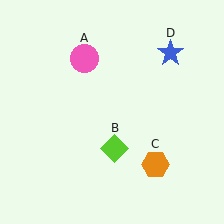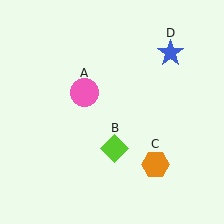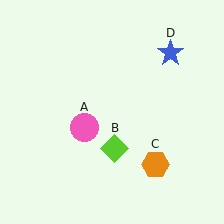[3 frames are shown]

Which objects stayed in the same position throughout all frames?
Lime diamond (object B) and orange hexagon (object C) and blue star (object D) remained stationary.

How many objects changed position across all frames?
1 object changed position: pink circle (object A).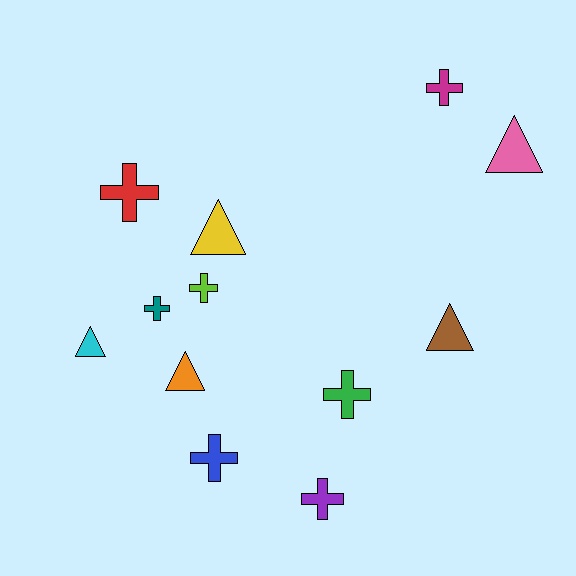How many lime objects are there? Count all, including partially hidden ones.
There is 1 lime object.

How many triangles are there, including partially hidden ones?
There are 5 triangles.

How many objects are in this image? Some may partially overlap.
There are 12 objects.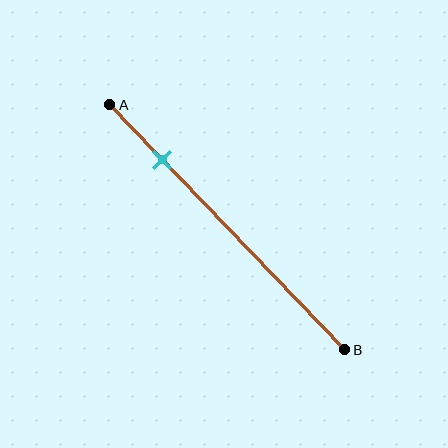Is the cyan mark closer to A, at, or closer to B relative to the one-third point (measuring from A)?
The cyan mark is closer to point A than the one-third point of segment AB.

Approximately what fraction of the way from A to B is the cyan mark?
The cyan mark is approximately 20% of the way from A to B.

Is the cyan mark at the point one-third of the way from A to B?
No, the mark is at about 20% from A, not at the 33% one-third point.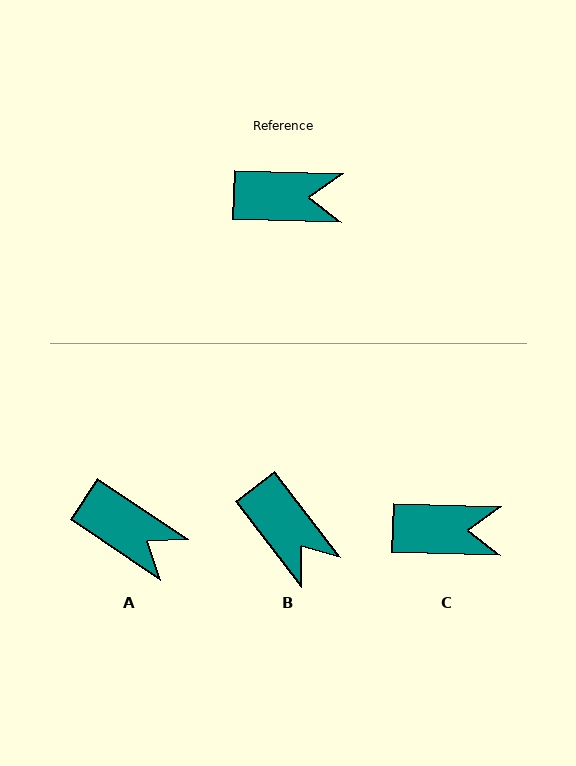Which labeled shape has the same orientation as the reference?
C.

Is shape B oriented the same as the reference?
No, it is off by about 51 degrees.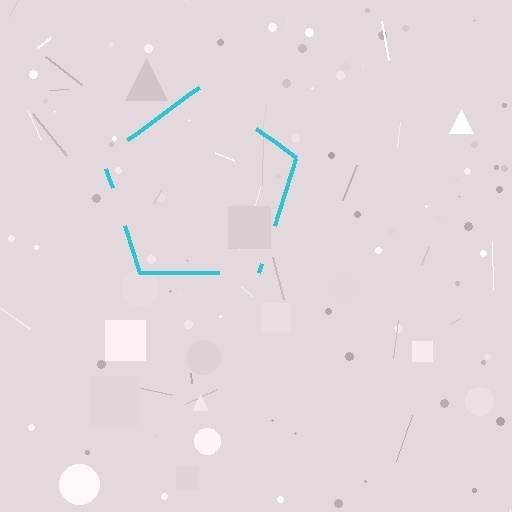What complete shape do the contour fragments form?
The contour fragments form a pentagon.